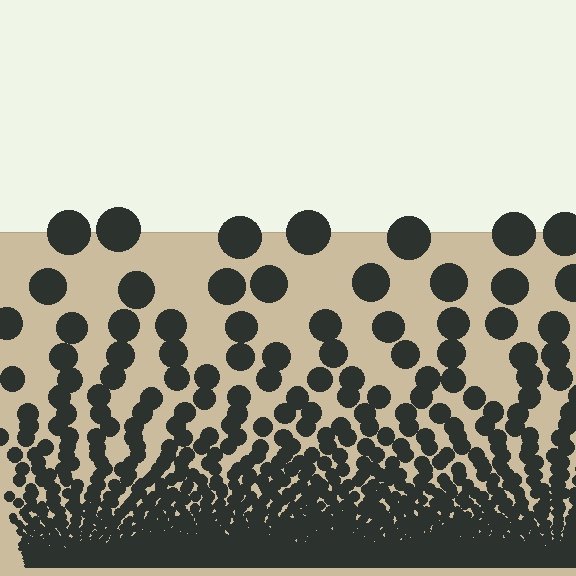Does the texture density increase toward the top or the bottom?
Density increases toward the bottom.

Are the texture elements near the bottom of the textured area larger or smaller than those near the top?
Smaller. The gradient is inverted — elements near the bottom are smaller and denser.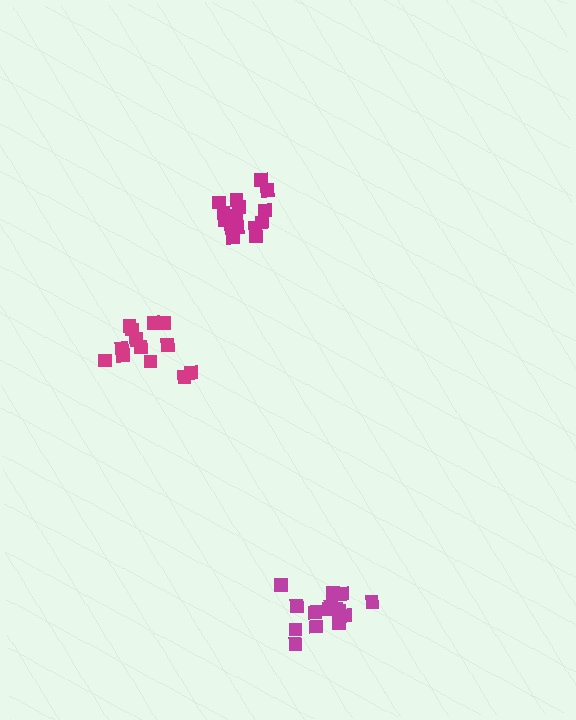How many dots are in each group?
Group 1: 14 dots, Group 2: 16 dots, Group 3: 15 dots (45 total).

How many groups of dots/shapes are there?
There are 3 groups.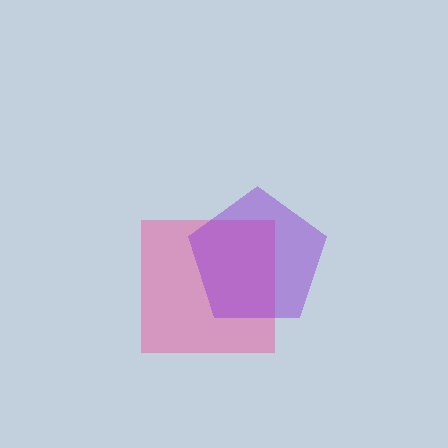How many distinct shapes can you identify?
There are 2 distinct shapes: a pink square, a purple pentagon.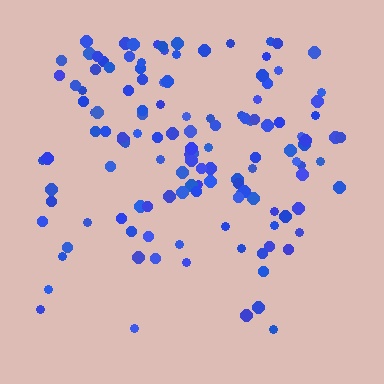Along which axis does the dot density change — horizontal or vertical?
Vertical.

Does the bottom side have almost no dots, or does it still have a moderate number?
Still a moderate number, just noticeably fewer than the top.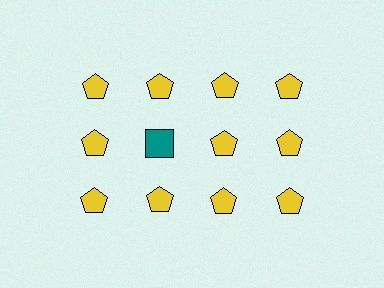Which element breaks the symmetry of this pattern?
The teal square in the second row, second from left column breaks the symmetry. All other shapes are yellow pentagons.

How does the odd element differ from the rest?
It differs in both color (teal instead of yellow) and shape (square instead of pentagon).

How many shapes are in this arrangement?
There are 12 shapes arranged in a grid pattern.